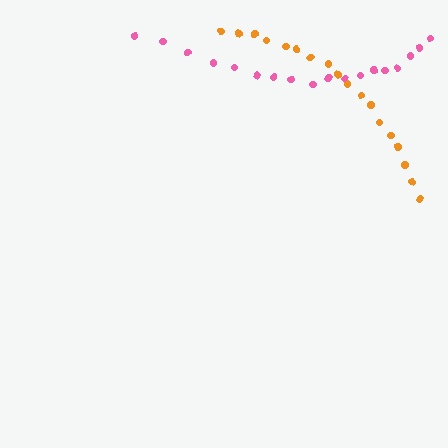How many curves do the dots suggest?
There are 2 distinct paths.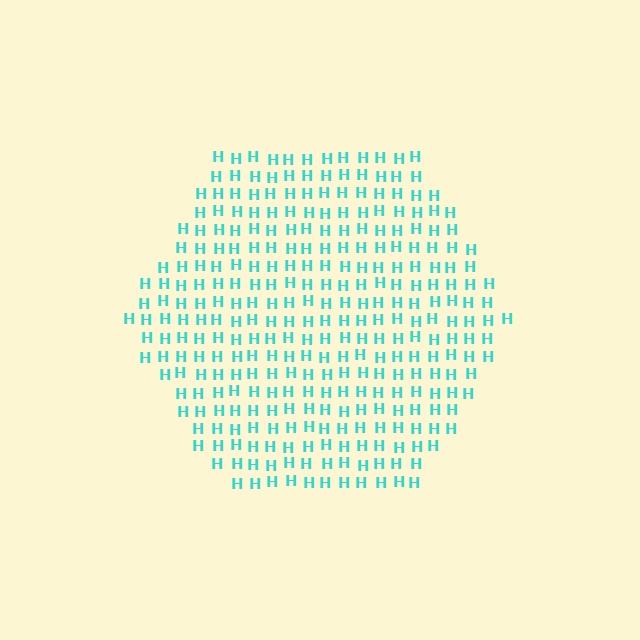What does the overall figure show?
The overall figure shows a hexagon.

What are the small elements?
The small elements are letter H's.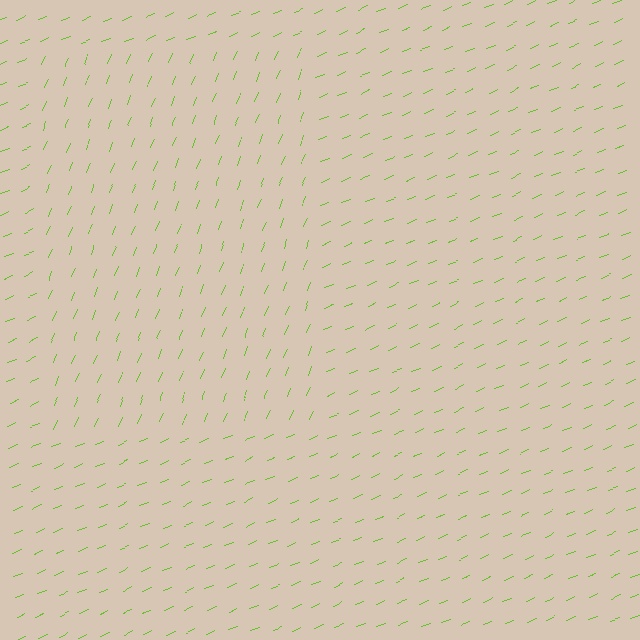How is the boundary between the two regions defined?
The boundary is defined purely by a change in line orientation (approximately 45 degrees difference). All lines are the same color and thickness.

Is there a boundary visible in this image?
Yes, there is a texture boundary formed by a change in line orientation.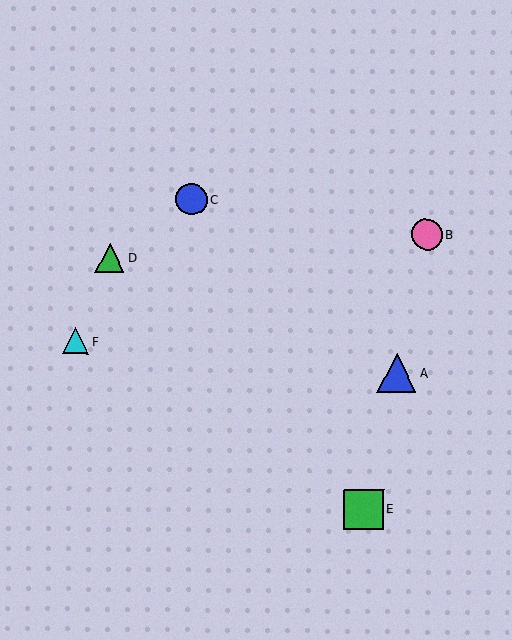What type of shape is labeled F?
Shape F is a cyan triangle.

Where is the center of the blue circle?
The center of the blue circle is at (192, 199).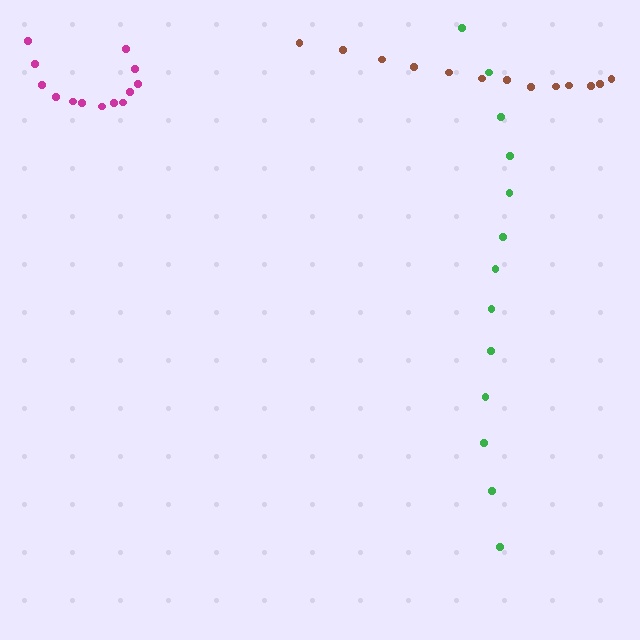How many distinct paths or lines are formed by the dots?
There are 3 distinct paths.